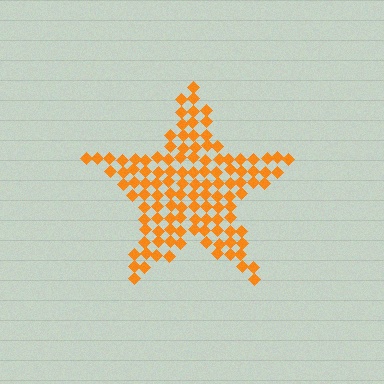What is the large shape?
The large shape is a star.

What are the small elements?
The small elements are diamonds.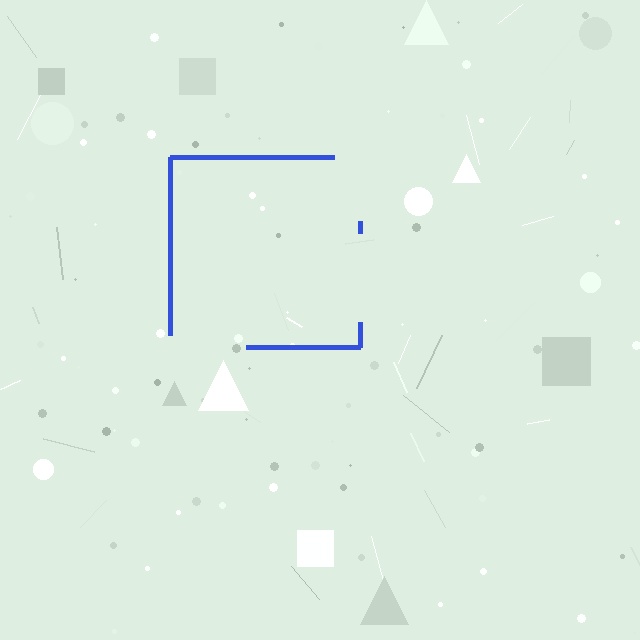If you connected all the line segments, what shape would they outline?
They would outline a square.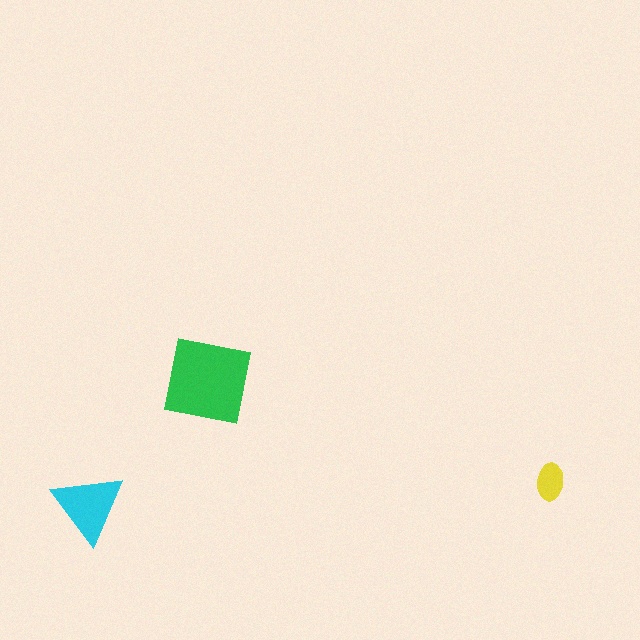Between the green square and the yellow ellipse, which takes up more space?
The green square.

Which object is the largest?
The green square.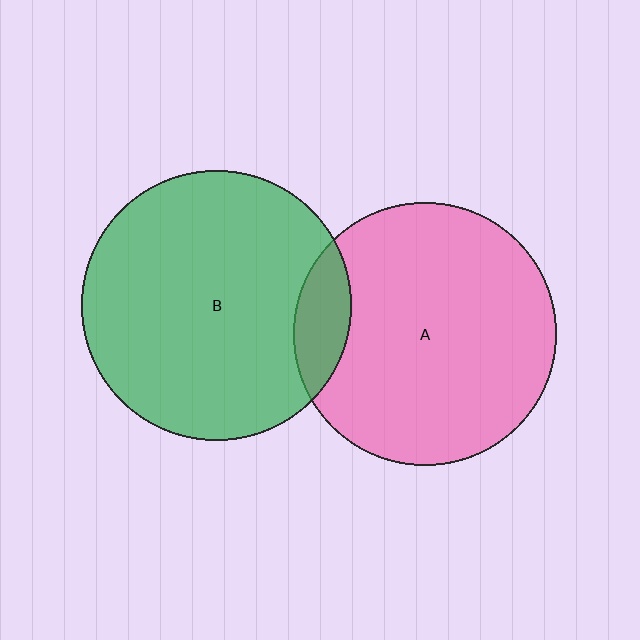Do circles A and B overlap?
Yes.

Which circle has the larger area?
Circle B (green).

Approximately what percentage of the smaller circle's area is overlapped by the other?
Approximately 10%.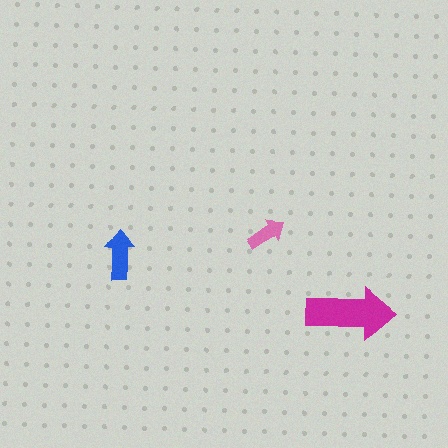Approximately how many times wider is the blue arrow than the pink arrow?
About 1.5 times wider.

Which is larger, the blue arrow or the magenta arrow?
The magenta one.